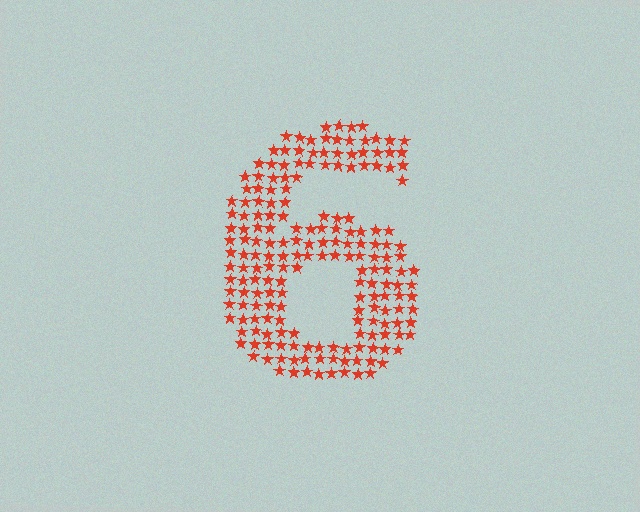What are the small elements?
The small elements are stars.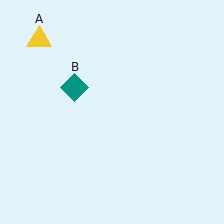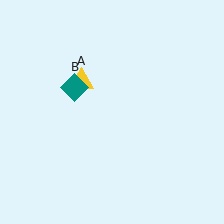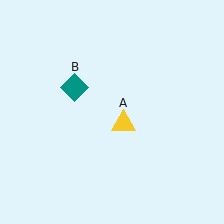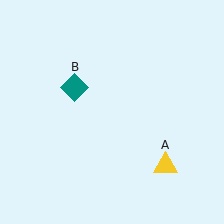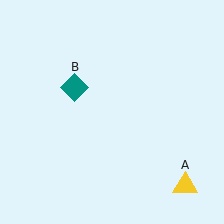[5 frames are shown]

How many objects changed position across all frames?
1 object changed position: yellow triangle (object A).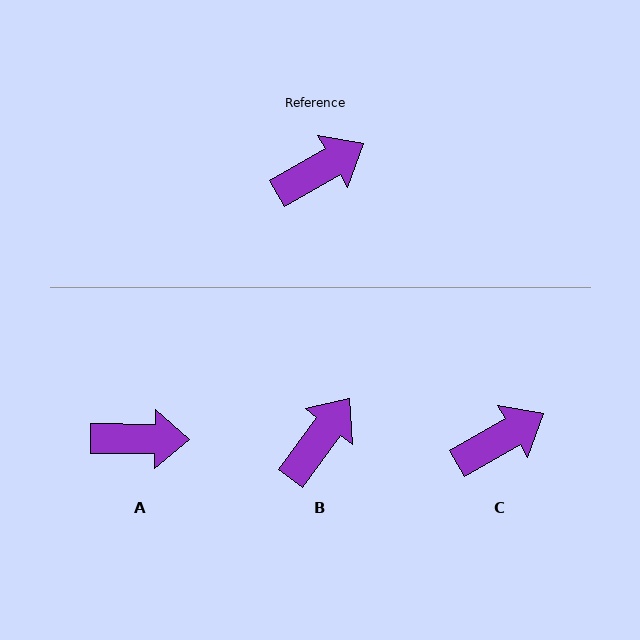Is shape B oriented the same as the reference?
No, it is off by about 23 degrees.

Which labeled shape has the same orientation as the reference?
C.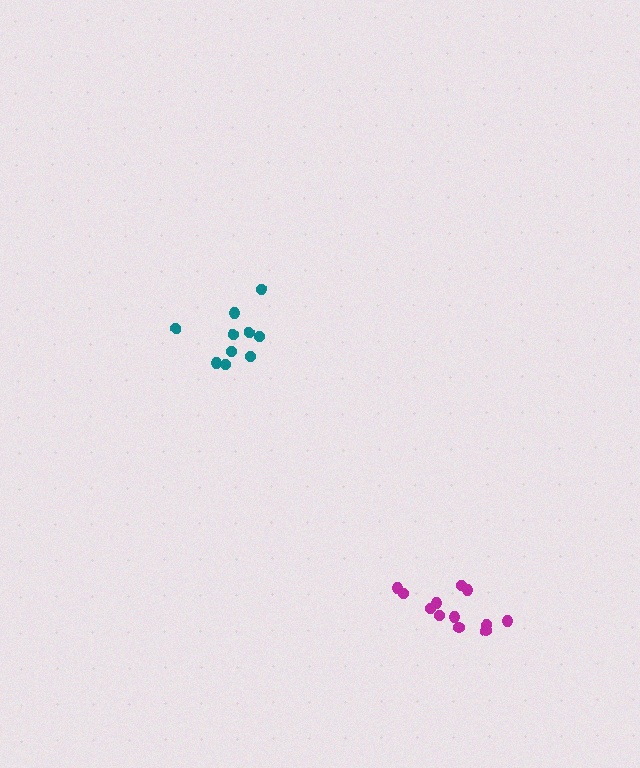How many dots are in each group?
Group 1: 10 dots, Group 2: 12 dots (22 total).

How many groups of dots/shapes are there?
There are 2 groups.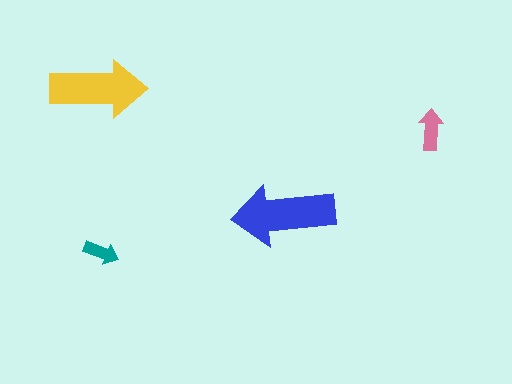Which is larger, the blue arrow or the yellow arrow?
The blue one.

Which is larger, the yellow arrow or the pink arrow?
The yellow one.